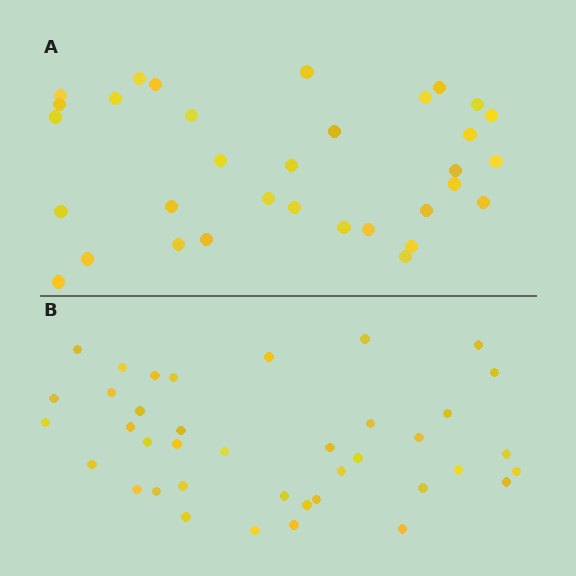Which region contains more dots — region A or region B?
Region B (the bottom region) has more dots.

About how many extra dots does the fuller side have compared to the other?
Region B has about 6 more dots than region A.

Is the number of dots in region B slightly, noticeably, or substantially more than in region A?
Region B has only slightly more — the two regions are fairly close. The ratio is roughly 1.2 to 1.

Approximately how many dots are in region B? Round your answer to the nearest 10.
About 40 dots. (The exact count is 39, which rounds to 40.)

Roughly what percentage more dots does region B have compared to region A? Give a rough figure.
About 20% more.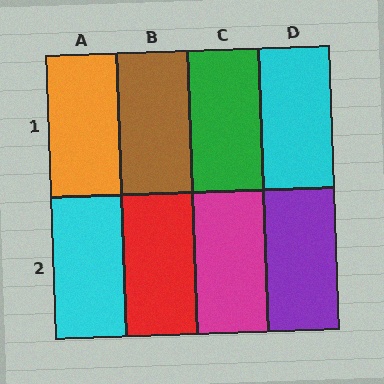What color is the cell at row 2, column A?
Cyan.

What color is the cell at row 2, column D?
Purple.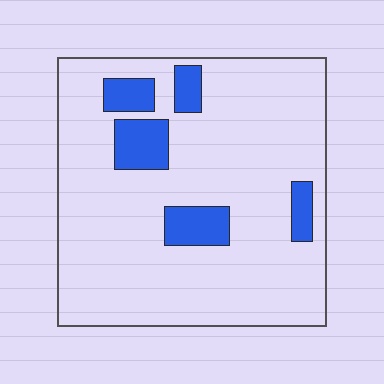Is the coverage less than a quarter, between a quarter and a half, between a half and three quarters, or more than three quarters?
Less than a quarter.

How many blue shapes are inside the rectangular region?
5.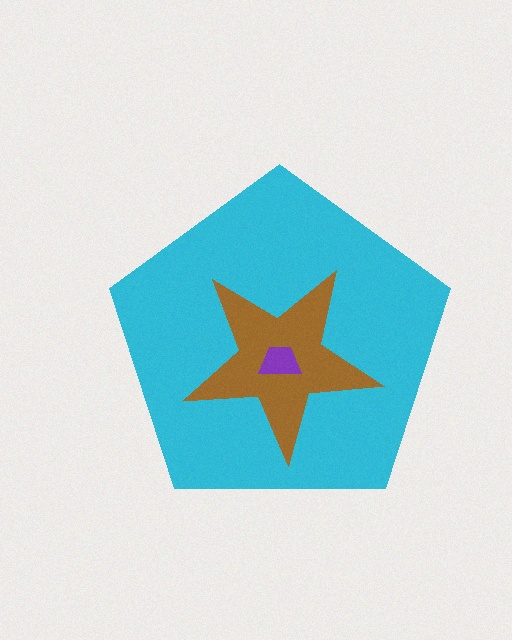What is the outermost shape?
The cyan pentagon.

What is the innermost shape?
The purple trapezoid.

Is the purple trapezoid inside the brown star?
Yes.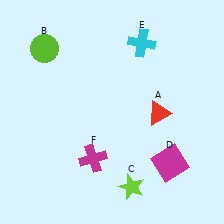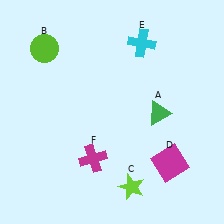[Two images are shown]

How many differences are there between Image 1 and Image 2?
There is 1 difference between the two images.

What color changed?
The triangle (A) changed from red in Image 1 to green in Image 2.